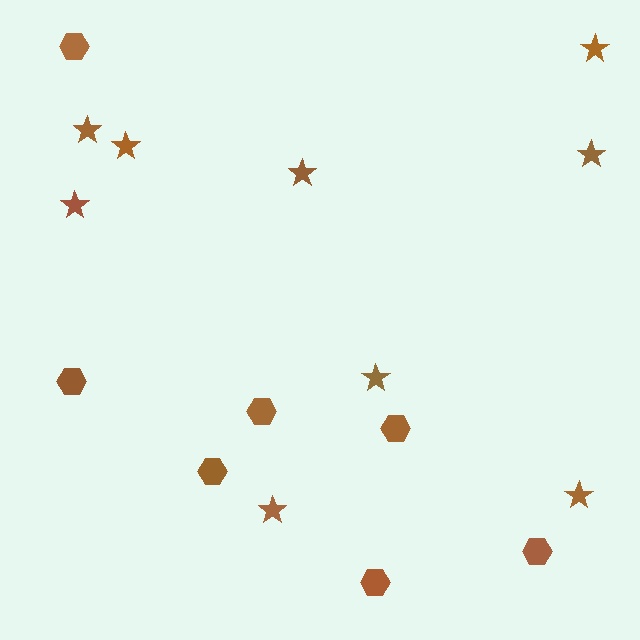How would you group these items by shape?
There are 2 groups: one group of hexagons (7) and one group of stars (9).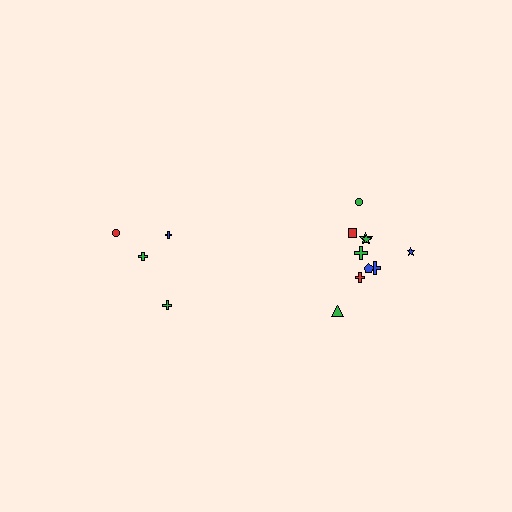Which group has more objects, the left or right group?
The right group.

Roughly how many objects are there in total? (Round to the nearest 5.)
Roughly 15 objects in total.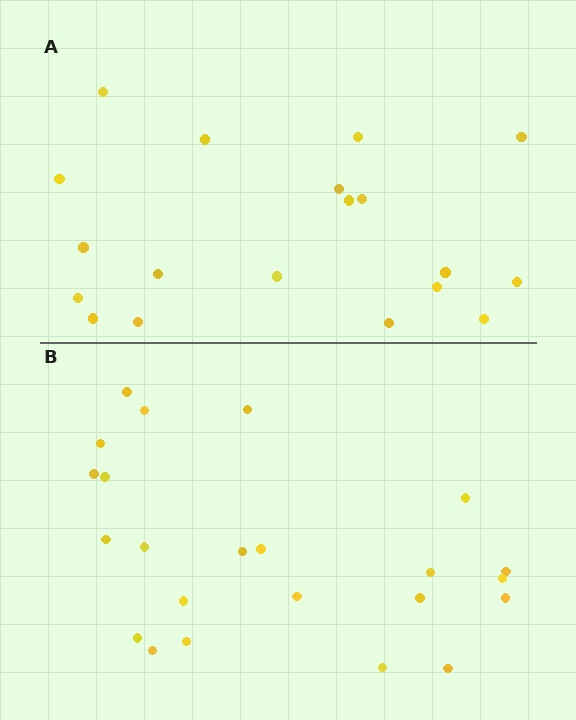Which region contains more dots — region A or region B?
Region B (the bottom region) has more dots.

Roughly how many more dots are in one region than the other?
Region B has about 4 more dots than region A.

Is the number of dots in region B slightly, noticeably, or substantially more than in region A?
Region B has only slightly more — the two regions are fairly close. The ratio is roughly 1.2 to 1.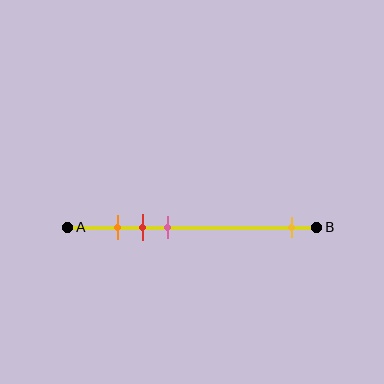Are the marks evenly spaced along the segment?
No, the marks are not evenly spaced.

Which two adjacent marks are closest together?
The orange and red marks are the closest adjacent pair.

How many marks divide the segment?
There are 4 marks dividing the segment.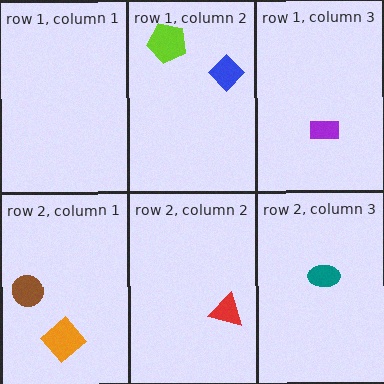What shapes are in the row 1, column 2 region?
The blue diamond, the lime pentagon.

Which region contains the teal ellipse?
The row 2, column 3 region.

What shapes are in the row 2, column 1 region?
The orange diamond, the brown circle.